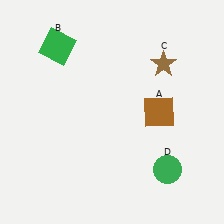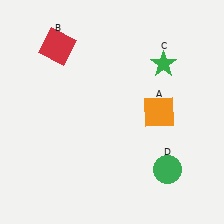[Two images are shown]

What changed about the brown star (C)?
In Image 1, C is brown. In Image 2, it changed to green.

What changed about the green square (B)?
In Image 1, B is green. In Image 2, it changed to red.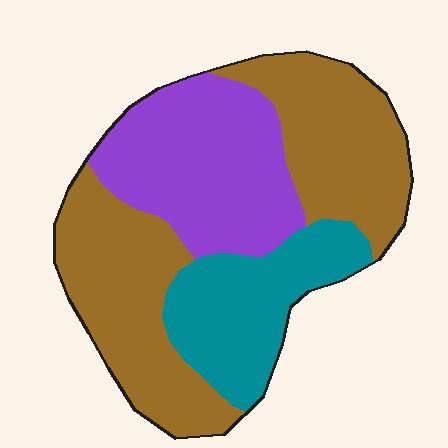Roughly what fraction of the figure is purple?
Purple takes up about one third (1/3) of the figure.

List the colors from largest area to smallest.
From largest to smallest: brown, purple, teal.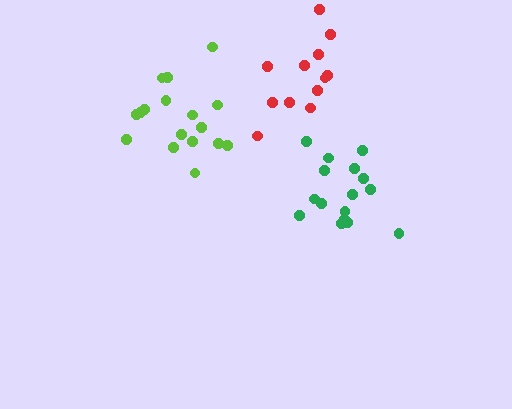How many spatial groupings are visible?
There are 3 spatial groupings.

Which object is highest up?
The red cluster is topmost.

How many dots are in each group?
Group 1: 17 dots, Group 2: 12 dots, Group 3: 17 dots (46 total).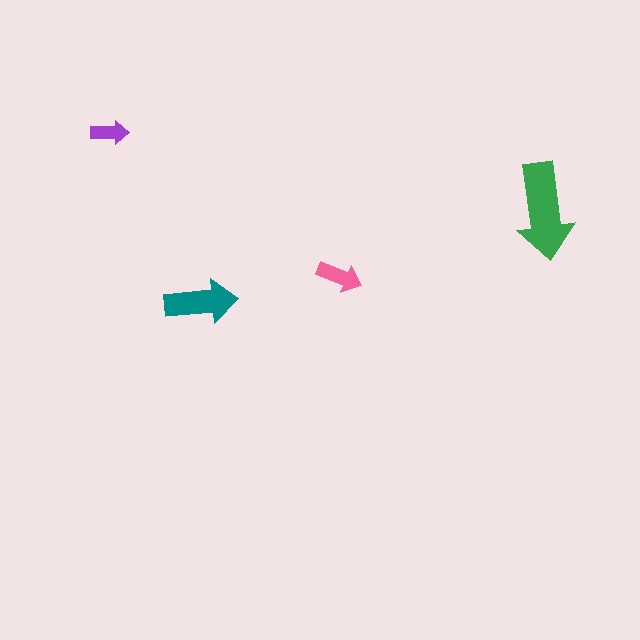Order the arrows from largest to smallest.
the green one, the teal one, the pink one, the purple one.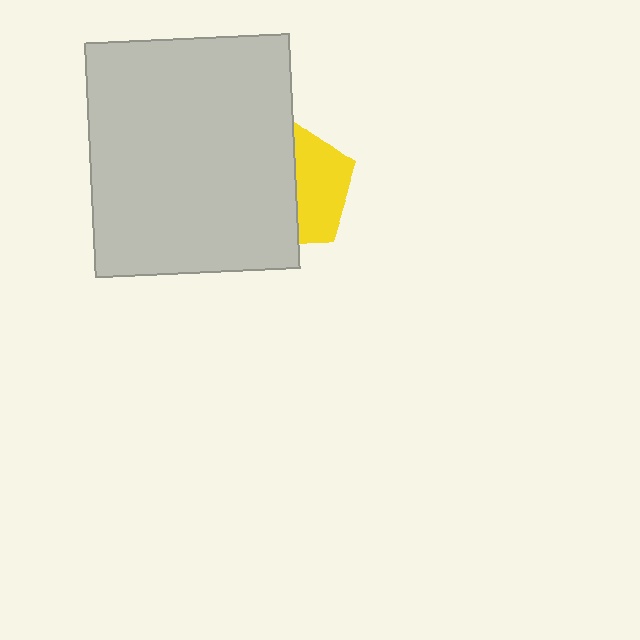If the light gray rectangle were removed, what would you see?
You would see the complete yellow pentagon.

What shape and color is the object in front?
The object in front is a light gray rectangle.